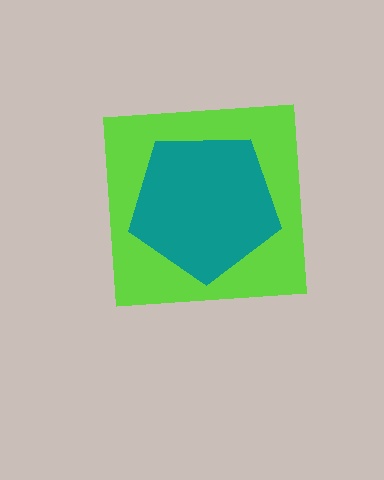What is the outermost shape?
The lime square.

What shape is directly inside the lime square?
The teal pentagon.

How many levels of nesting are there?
2.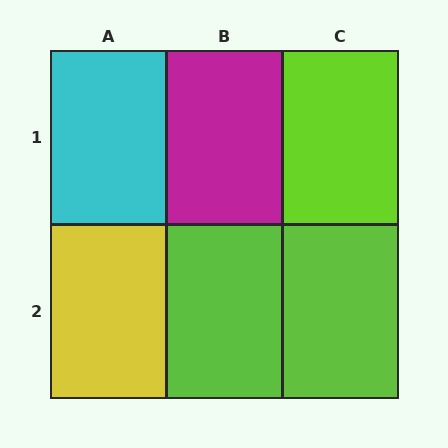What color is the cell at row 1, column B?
Magenta.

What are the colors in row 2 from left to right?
Yellow, lime, lime.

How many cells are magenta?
1 cell is magenta.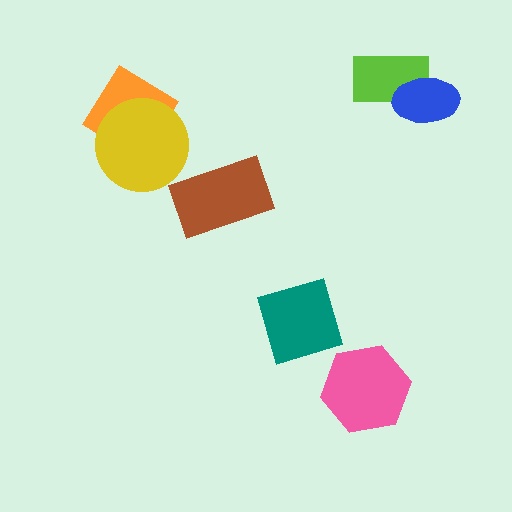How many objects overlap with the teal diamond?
0 objects overlap with the teal diamond.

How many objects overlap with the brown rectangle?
0 objects overlap with the brown rectangle.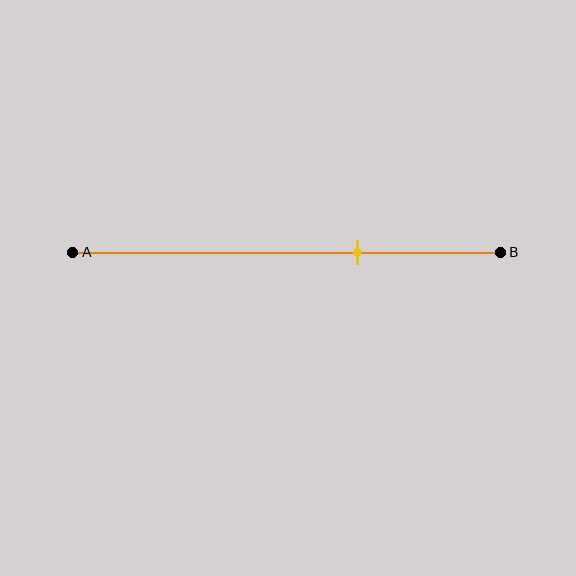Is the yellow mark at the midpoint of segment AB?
No, the mark is at about 65% from A, not at the 50% midpoint.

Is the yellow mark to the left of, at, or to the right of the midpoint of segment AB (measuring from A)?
The yellow mark is to the right of the midpoint of segment AB.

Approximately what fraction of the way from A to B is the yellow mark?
The yellow mark is approximately 65% of the way from A to B.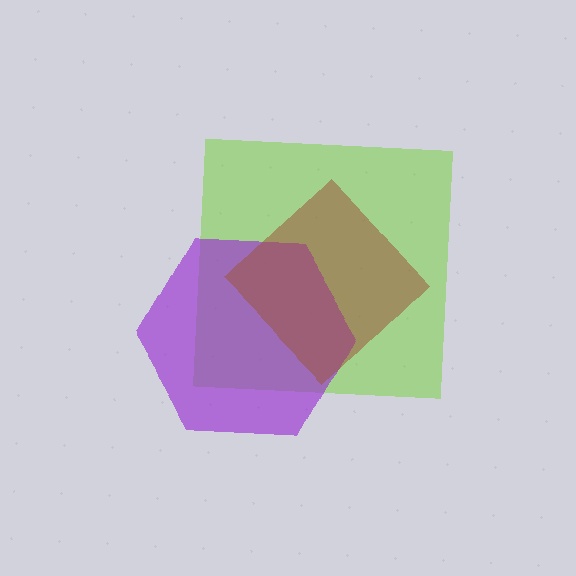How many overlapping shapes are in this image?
There are 3 overlapping shapes in the image.